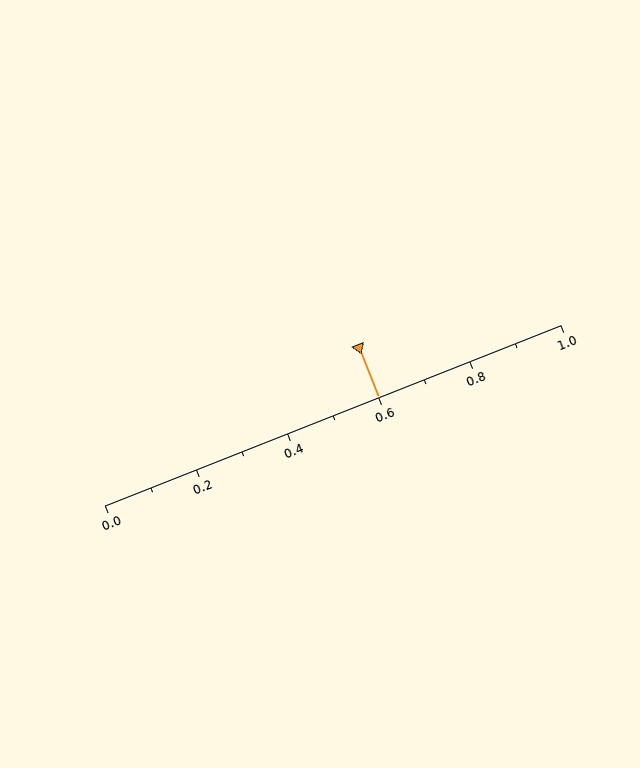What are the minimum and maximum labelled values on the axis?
The axis runs from 0.0 to 1.0.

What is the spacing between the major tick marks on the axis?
The major ticks are spaced 0.2 apart.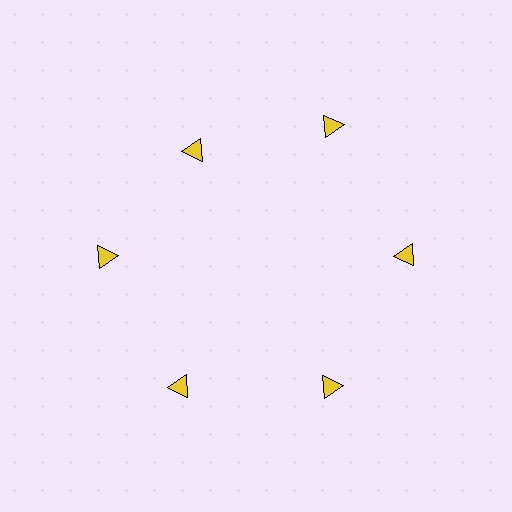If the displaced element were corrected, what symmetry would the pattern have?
It would have 6-fold rotational symmetry — the pattern would map onto itself every 60 degrees.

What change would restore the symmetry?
The symmetry would be restored by moving it outward, back onto the ring so that all 6 triangles sit at equal angles and equal distance from the center.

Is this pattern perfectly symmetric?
No. The 6 yellow triangles are arranged in a ring, but one element near the 11 o'clock position is pulled inward toward the center, breaking the 6-fold rotational symmetry.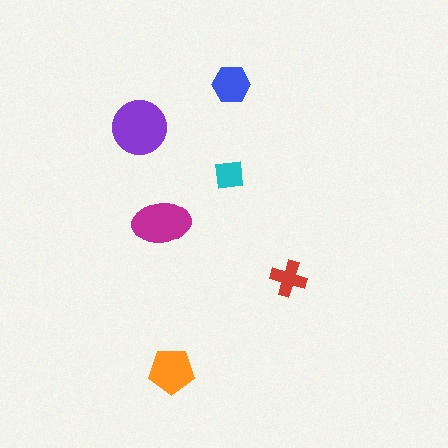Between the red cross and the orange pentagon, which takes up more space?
The orange pentagon.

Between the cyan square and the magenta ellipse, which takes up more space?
The magenta ellipse.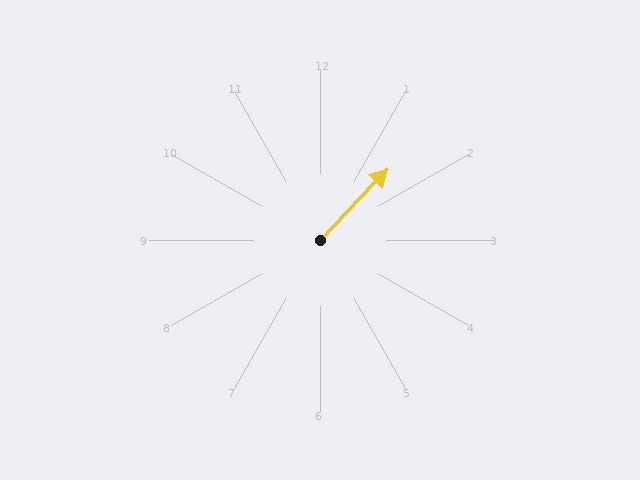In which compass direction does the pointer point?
Northeast.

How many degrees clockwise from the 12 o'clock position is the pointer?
Approximately 44 degrees.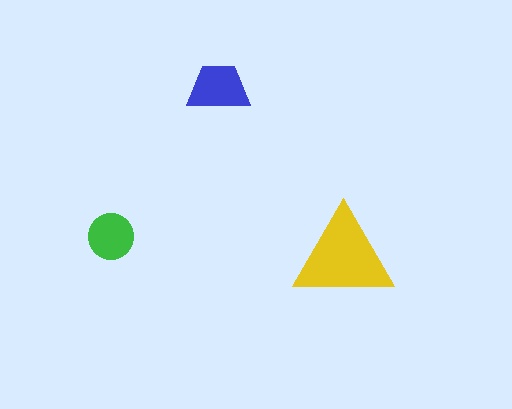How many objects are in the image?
There are 3 objects in the image.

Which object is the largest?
The yellow triangle.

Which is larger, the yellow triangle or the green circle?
The yellow triangle.